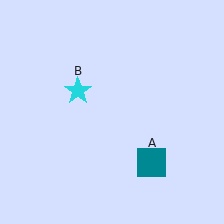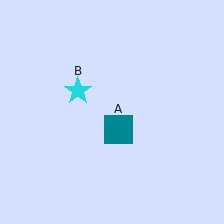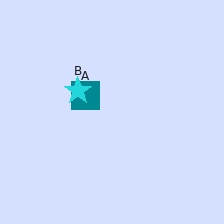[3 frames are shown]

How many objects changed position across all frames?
1 object changed position: teal square (object A).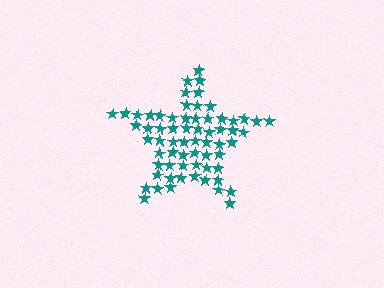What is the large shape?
The large shape is a star.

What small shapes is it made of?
It is made of small stars.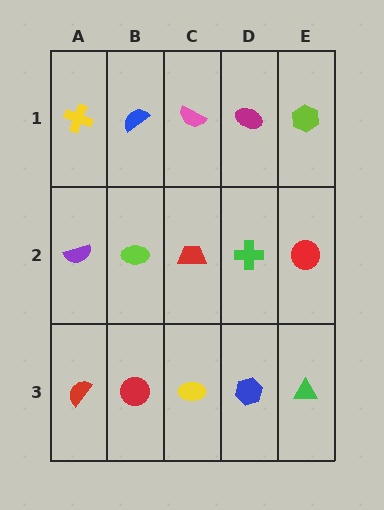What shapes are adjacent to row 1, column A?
A purple semicircle (row 2, column A), a blue semicircle (row 1, column B).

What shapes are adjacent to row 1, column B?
A lime ellipse (row 2, column B), a yellow cross (row 1, column A), a pink semicircle (row 1, column C).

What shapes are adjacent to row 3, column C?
A red trapezoid (row 2, column C), a red circle (row 3, column B), a blue hexagon (row 3, column D).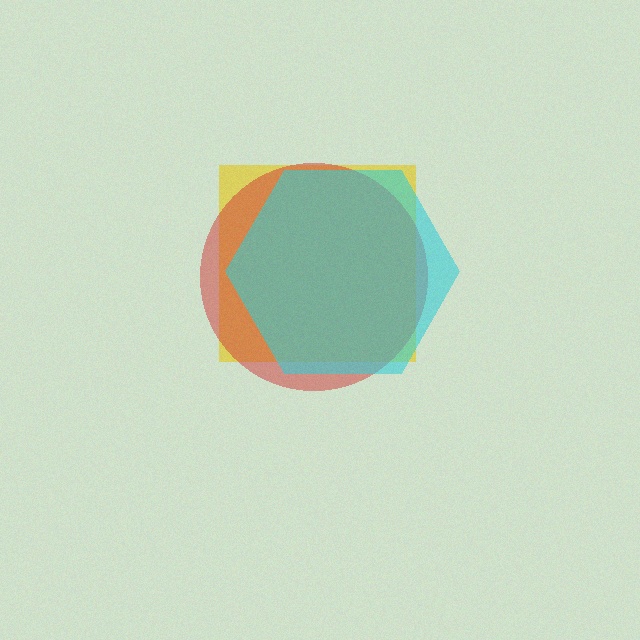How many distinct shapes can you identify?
There are 3 distinct shapes: a yellow square, a red circle, a cyan hexagon.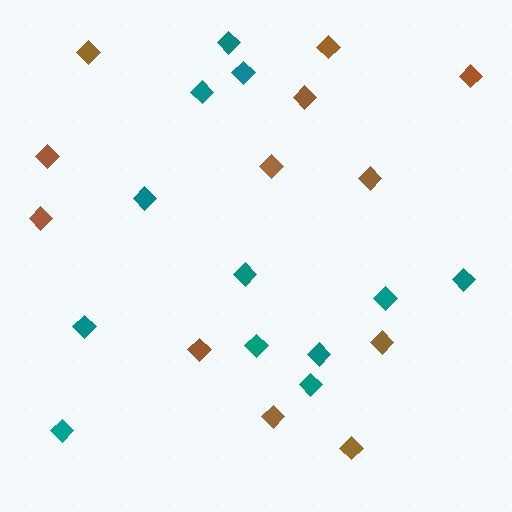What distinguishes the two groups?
There are 2 groups: one group of teal diamonds (12) and one group of brown diamonds (12).